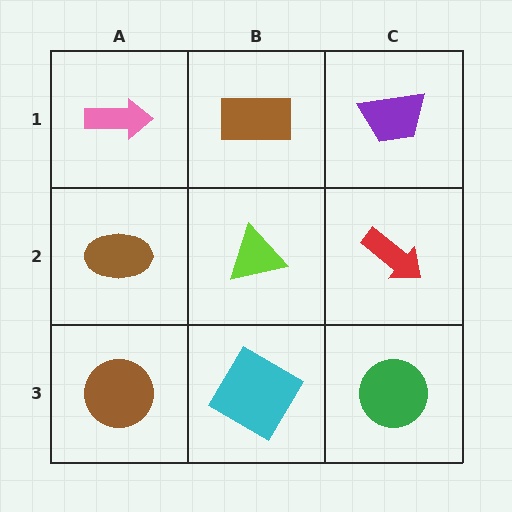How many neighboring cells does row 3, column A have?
2.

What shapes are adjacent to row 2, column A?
A pink arrow (row 1, column A), a brown circle (row 3, column A), a lime triangle (row 2, column B).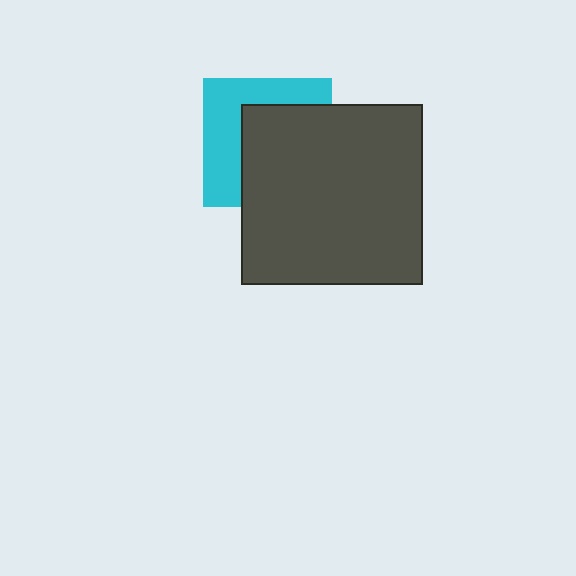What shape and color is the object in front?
The object in front is a dark gray square.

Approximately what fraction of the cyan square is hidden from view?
Roughly 56% of the cyan square is hidden behind the dark gray square.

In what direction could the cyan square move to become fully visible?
The cyan square could move toward the upper-left. That would shift it out from behind the dark gray square entirely.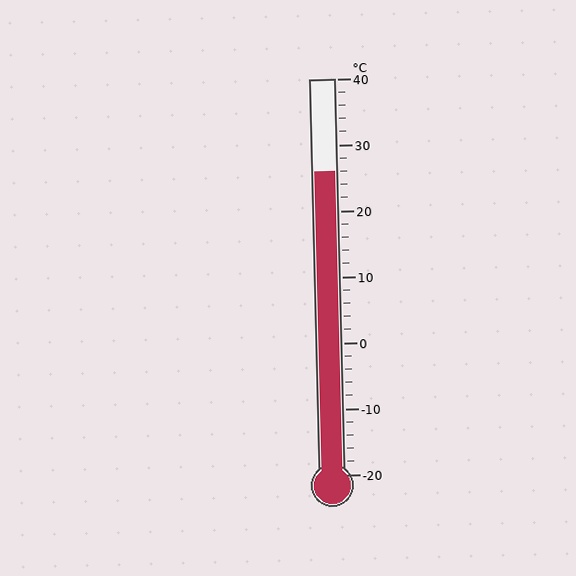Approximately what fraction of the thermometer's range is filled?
The thermometer is filled to approximately 75% of its range.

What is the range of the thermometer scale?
The thermometer scale ranges from -20°C to 40°C.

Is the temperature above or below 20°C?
The temperature is above 20°C.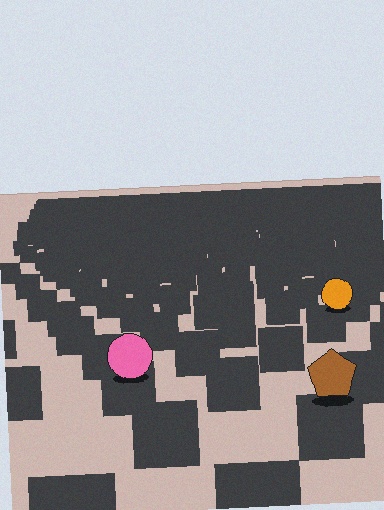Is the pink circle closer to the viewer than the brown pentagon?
No. The brown pentagon is closer — you can tell from the texture gradient: the ground texture is coarser near it.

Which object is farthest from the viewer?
The orange circle is farthest from the viewer. It appears smaller and the ground texture around it is denser.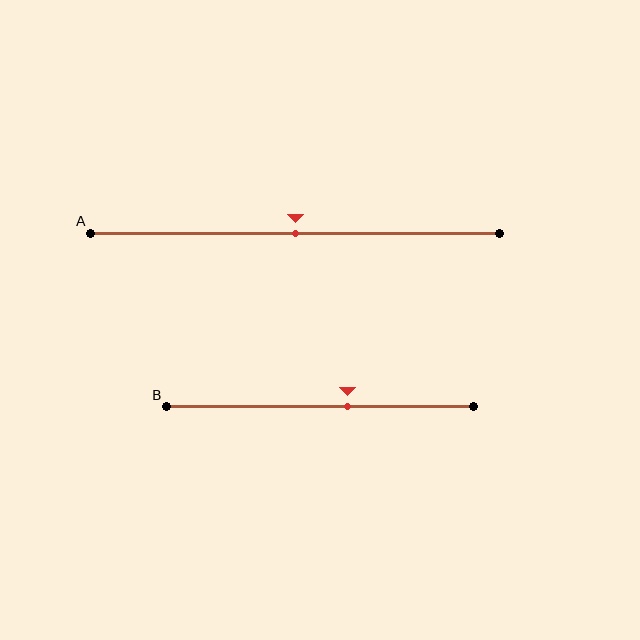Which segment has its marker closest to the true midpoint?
Segment A has its marker closest to the true midpoint.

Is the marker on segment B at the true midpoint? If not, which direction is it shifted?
No, the marker on segment B is shifted to the right by about 9% of the segment length.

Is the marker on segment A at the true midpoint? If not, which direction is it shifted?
Yes, the marker on segment A is at the true midpoint.